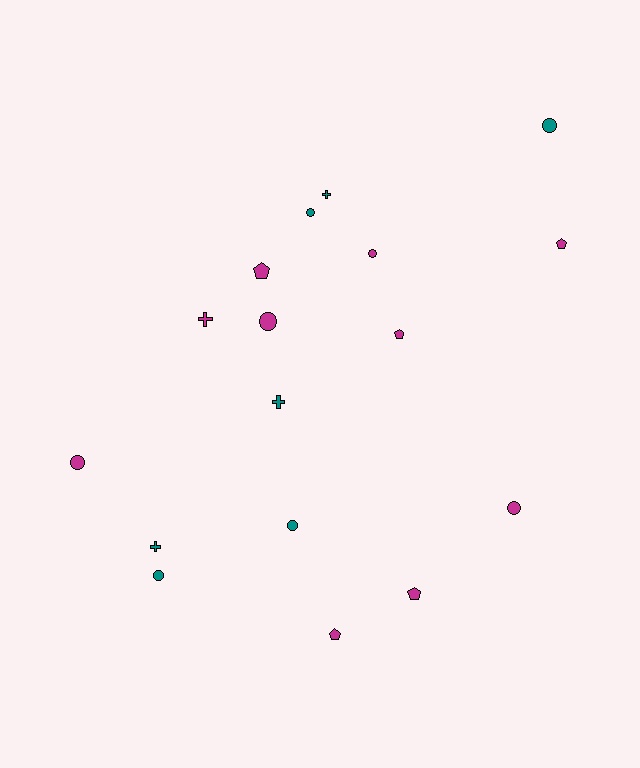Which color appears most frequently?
Magenta, with 10 objects.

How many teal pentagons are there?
There are no teal pentagons.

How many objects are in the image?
There are 17 objects.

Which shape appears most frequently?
Circle, with 8 objects.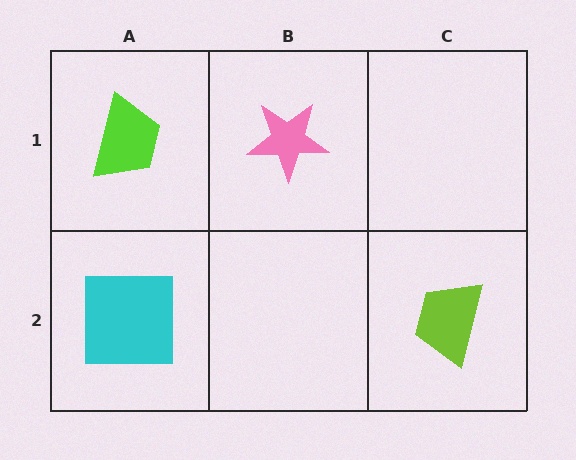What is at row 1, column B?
A pink star.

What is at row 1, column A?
A lime trapezoid.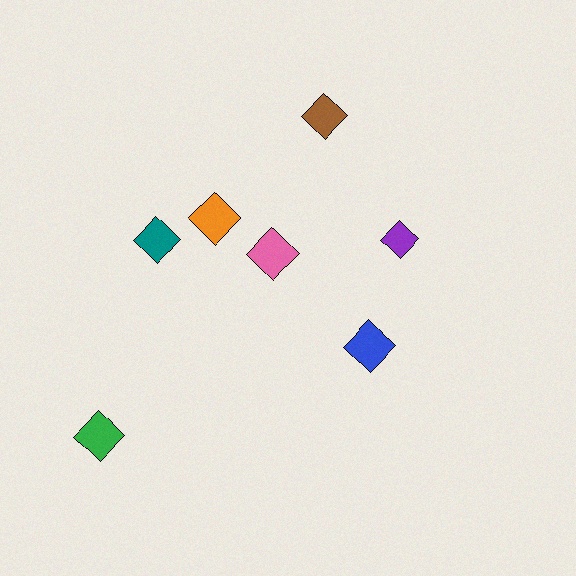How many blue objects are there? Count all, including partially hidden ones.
There is 1 blue object.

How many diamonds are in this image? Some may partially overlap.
There are 7 diamonds.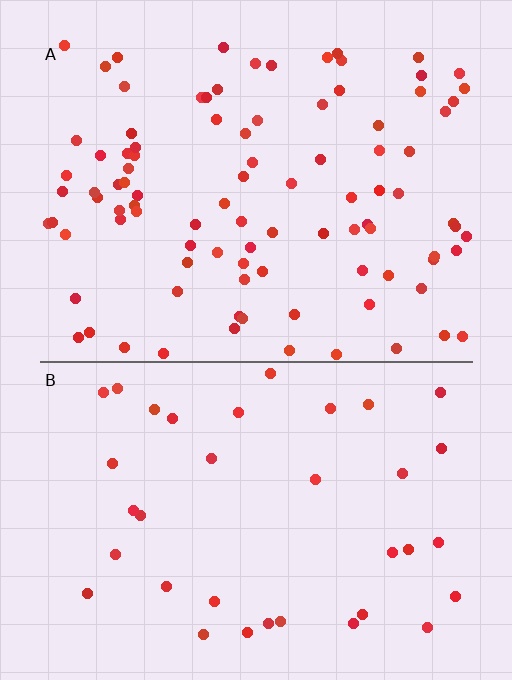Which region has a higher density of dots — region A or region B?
A (the top).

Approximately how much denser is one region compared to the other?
Approximately 2.7× — region A over region B.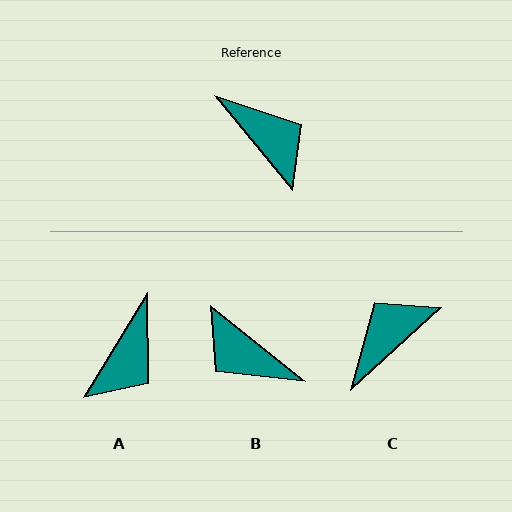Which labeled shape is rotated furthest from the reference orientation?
B, about 168 degrees away.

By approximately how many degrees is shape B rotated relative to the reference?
Approximately 168 degrees clockwise.